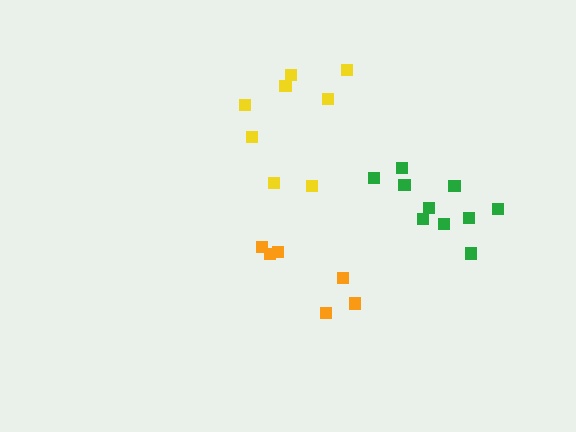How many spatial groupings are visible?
There are 3 spatial groupings.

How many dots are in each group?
Group 1: 6 dots, Group 2: 8 dots, Group 3: 10 dots (24 total).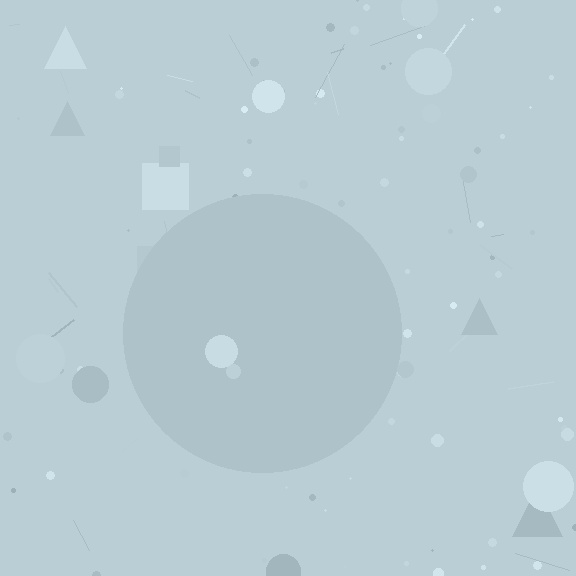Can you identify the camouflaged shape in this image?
The camouflaged shape is a circle.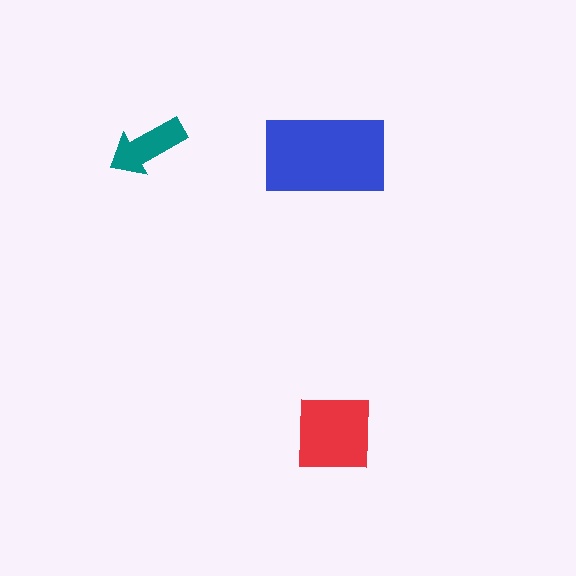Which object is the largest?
The blue rectangle.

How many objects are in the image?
There are 3 objects in the image.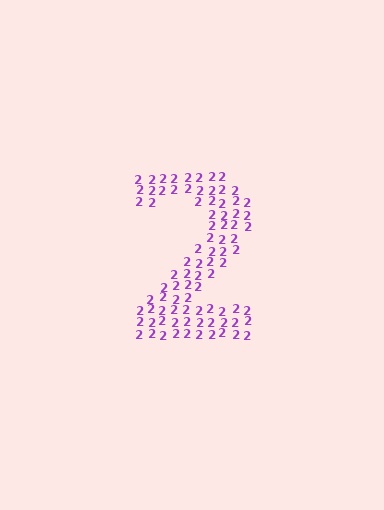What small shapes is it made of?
It is made of small digit 2's.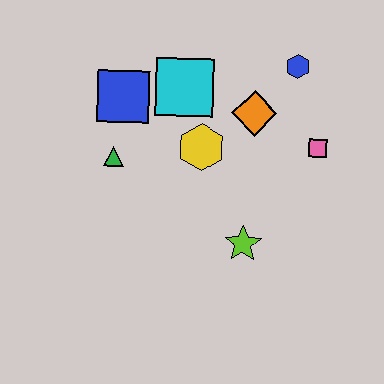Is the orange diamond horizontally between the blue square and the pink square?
Yes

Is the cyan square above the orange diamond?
Yes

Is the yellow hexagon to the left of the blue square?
No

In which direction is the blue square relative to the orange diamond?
The blue square is to the left of the orange diamond.